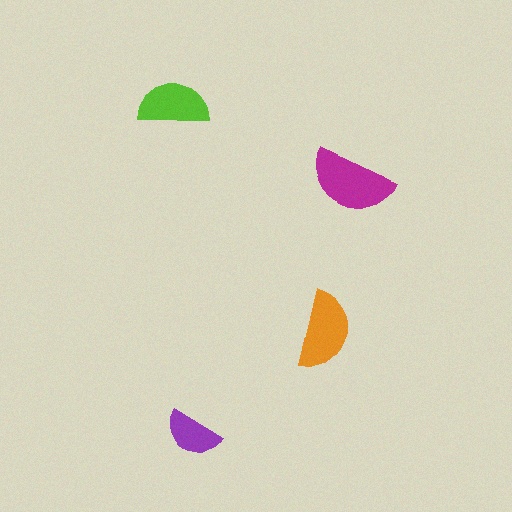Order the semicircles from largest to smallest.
the magenta one, the orange one, the lime one, the purple one.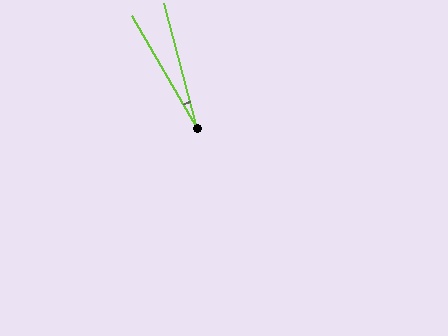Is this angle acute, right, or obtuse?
It is acute.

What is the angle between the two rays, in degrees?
Approximately 15 degrees.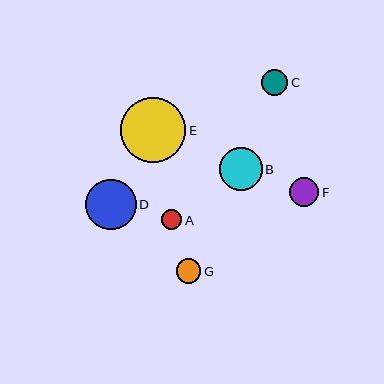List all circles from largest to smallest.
From largest to smallest: E, D, B, F, C, G, A.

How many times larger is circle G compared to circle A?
Circle G is approximately 1.2 times the size of circle A.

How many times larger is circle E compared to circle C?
Circle E is approximately 2.5 times the size of circle C.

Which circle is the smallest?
Circle A is the smallest with a size of approximately 20 pixels.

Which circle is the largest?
Circle E is the largest with a size of approximately 65 pixels.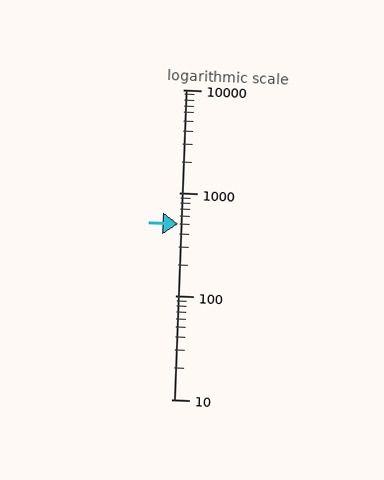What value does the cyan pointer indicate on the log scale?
The pointer indicates approximately 500.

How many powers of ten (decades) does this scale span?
The scale spans 3 decades, from 10 to 10000.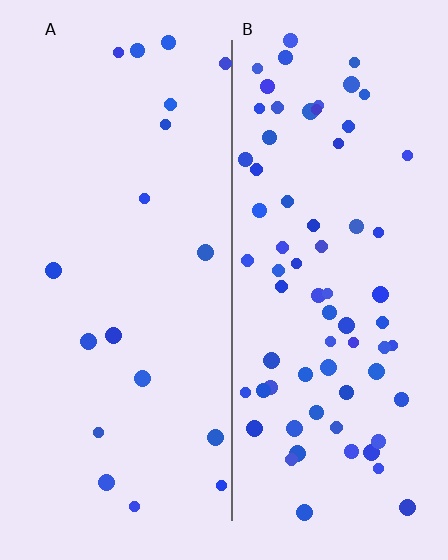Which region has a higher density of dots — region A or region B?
B (the right).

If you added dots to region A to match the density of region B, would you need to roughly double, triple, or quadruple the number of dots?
Approximately quadruple.